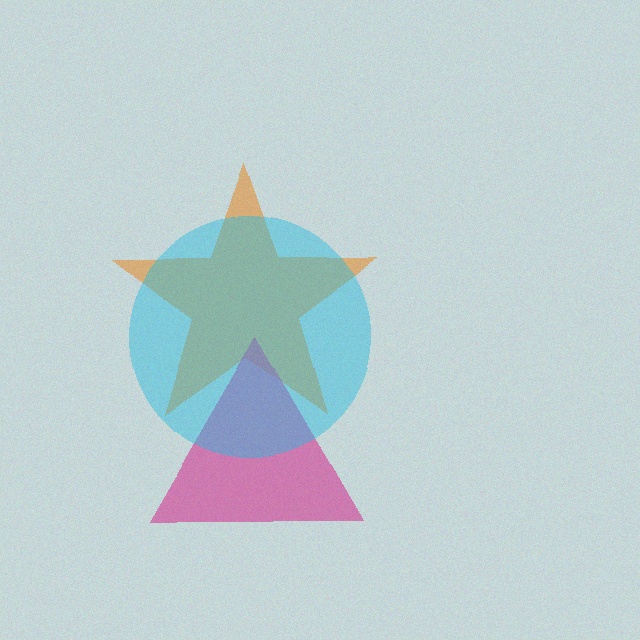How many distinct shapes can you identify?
There are 3 distinct shapes: an orange star, a magenta triangle, a cyan circle.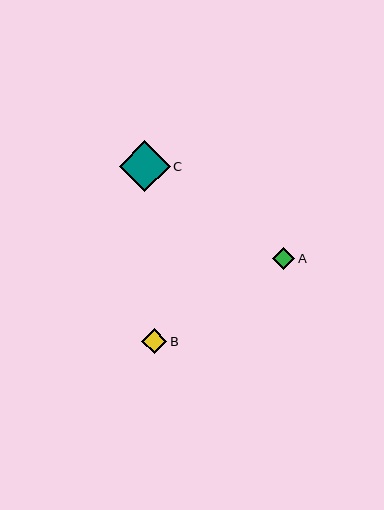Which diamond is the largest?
Diamond C is the largest with a size of approximately 50 pixels.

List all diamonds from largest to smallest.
From largest to smallest: C, B, A.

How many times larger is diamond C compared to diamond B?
Diamond C is approximately 2.0 times the size of diamond B.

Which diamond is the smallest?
Diamond A is the smallest with a size of approximately 22 pixels.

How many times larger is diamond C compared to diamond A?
Diamond C is approximately 2.3 times the size of diamond A.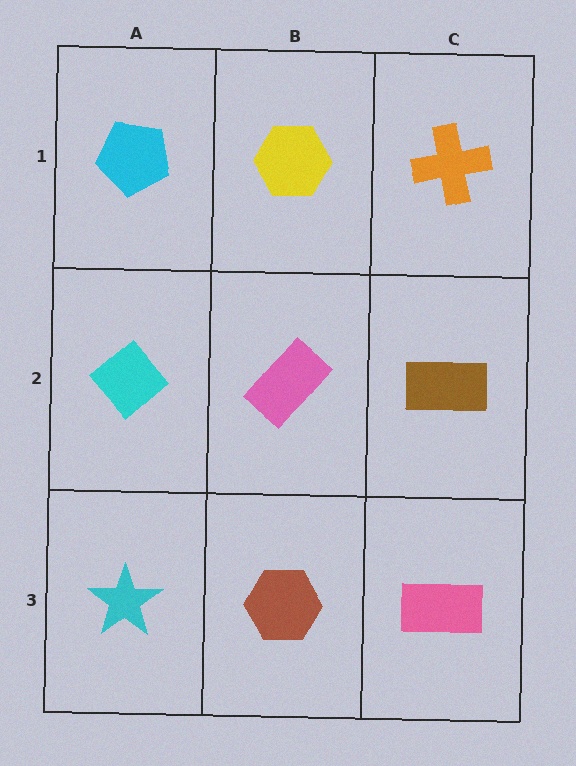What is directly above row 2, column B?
A yellow hexagon.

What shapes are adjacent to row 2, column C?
An orange cross (row 1, column C), a pink rectangle (row 3, column C), a pink rectangle (row 2, column B).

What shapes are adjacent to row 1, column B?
A pink rectangle (row 2, column B), a cyan pentagon (row 1, column A), an orange cross (row 1, column C).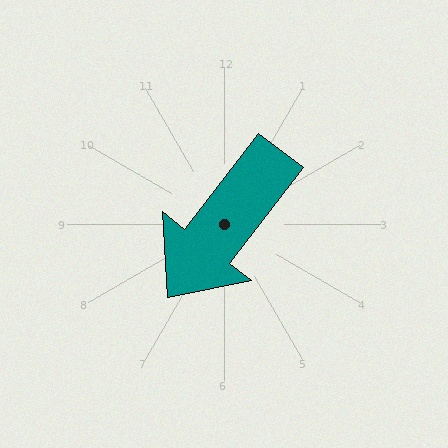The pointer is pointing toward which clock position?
Roughly 7 o'clock.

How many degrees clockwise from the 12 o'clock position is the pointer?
Approximately 218 degrees.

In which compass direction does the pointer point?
Southwest.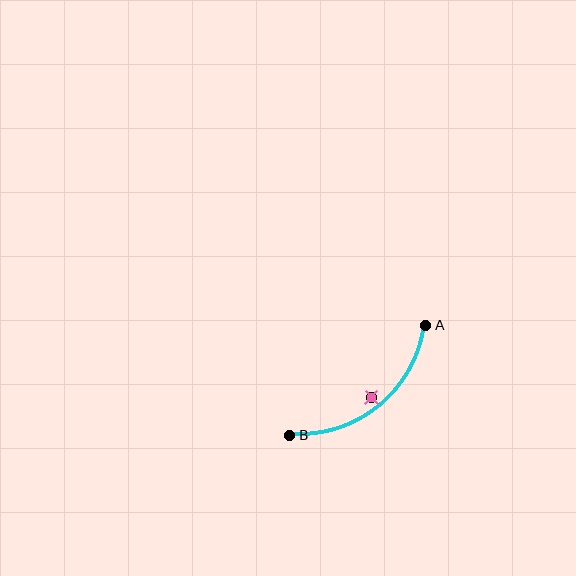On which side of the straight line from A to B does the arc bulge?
The arc bulges below and to the right of the straight line connecting A and B.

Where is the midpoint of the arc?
The arc midpoint is the point on the curve farthest from the straight line joining A and B. It sits below and to the right of that line.